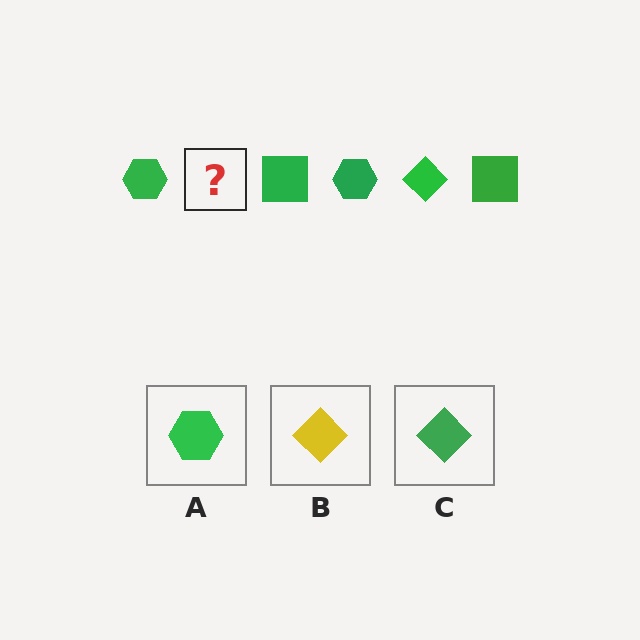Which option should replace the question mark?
Option C.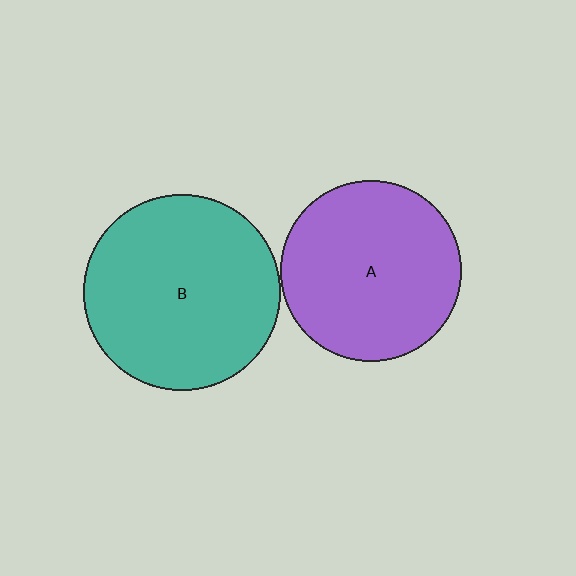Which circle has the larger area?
Circle B (teal).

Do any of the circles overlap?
No, none of the circles overlap.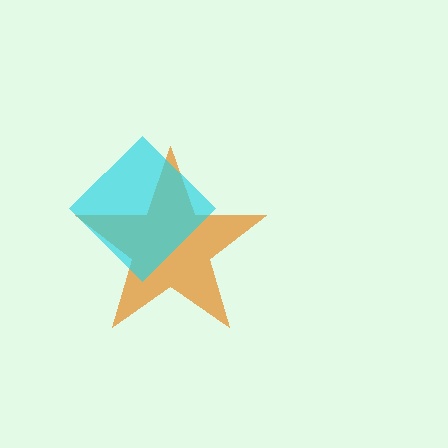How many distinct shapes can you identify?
There are 2 distinct shapes: an orange star, a cyan diamond.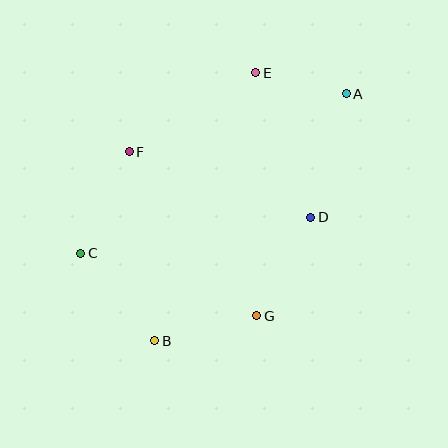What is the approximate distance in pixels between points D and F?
The distance between D and F is approximately 193 pixels.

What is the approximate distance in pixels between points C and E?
The distance between C and E is approximately 252 pixels.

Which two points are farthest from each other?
Points A and B are farthest from each other.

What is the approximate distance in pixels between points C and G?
The distance between C and G is approximately 187 pixels.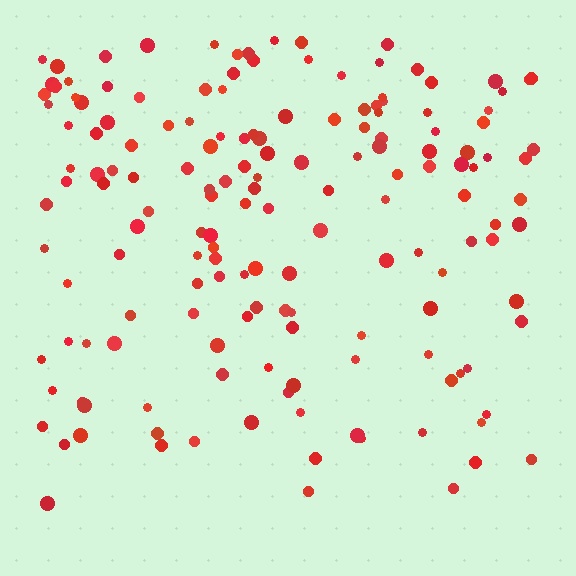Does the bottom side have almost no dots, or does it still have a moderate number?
Still a moderate number, just noticeably fewer than the top.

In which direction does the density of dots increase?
From bottom to top, with the top side densest.